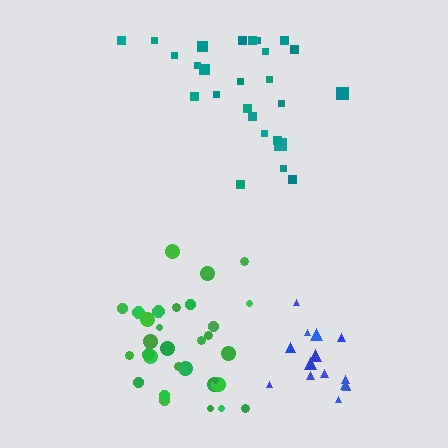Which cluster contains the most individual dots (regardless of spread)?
Green (31).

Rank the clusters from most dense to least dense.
blue, green, teal.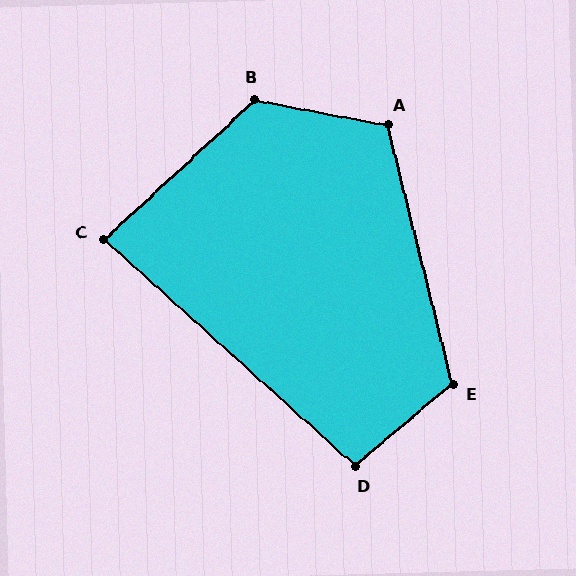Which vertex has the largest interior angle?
B, at approximately 127 degrees.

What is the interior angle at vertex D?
Approximately 98 degrees (obtuse).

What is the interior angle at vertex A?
Approximately 115 degrees (obtuse).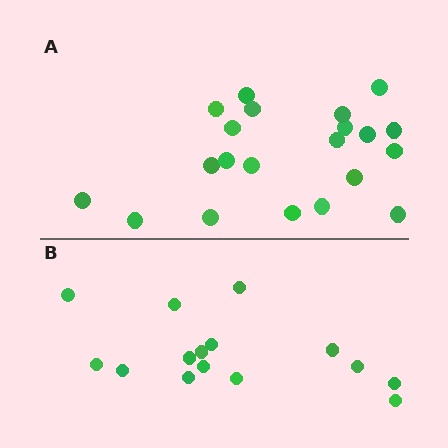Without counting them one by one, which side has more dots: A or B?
Region A (the top region) has more dots.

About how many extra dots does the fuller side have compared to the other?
Region A has about 6 more dots than region B.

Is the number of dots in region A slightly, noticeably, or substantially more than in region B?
Region A has noticeably more, but not dramatically so. The ratio is roughly 1.4 to 1.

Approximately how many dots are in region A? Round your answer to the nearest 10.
About 20 dots. (The exact count is 21, which rounds to 20.)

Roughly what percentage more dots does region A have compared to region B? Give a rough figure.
About 40% more.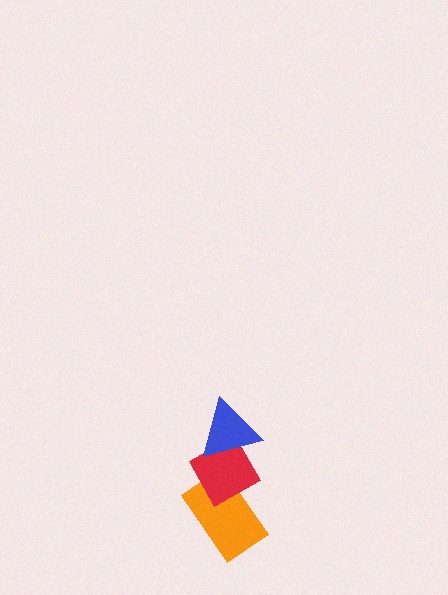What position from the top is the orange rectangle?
The orange rectangle is 3rd from the top.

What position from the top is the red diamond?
The red diamond is 2nd from the top.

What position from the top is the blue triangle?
The blue triangle is 1st from the top.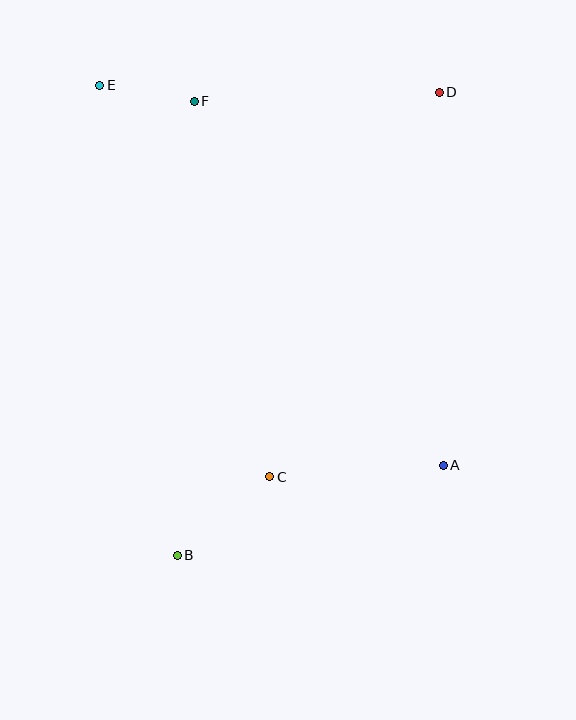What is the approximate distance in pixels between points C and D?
The distance between C and D is approximately 421 pixels.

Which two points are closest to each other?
Points E and F are closest to each other.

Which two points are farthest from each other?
Points B and D are farthest from each other.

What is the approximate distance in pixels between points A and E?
The distance between A and E is approximately 512 pixels.